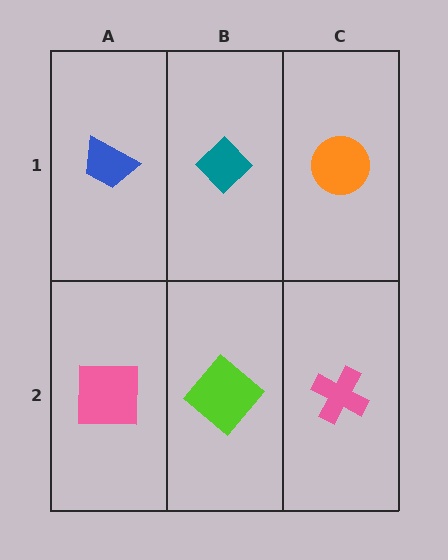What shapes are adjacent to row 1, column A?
A pink square (row 2, column A), a teal diamond (row 1, column B).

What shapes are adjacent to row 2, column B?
A teal diamond (row 1, column B), a pink square (row 2, column A), a pink cross (row 2, column C).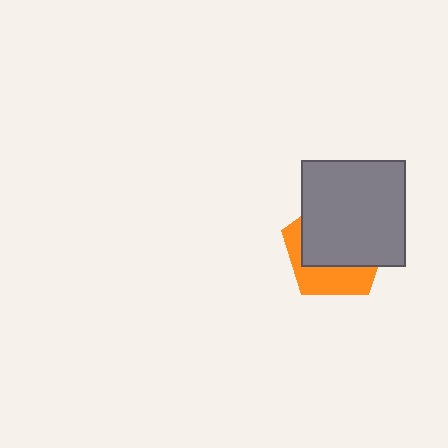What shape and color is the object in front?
The object in front is a gray rectangle.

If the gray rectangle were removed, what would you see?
You would see the complete orange pentagon.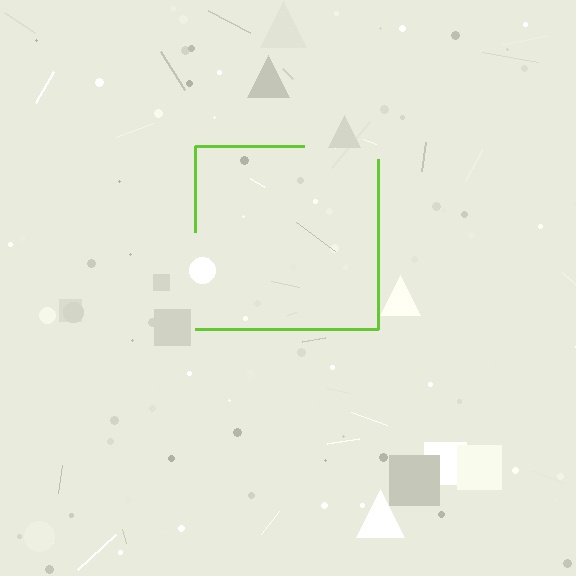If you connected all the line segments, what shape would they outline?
They would outline a square.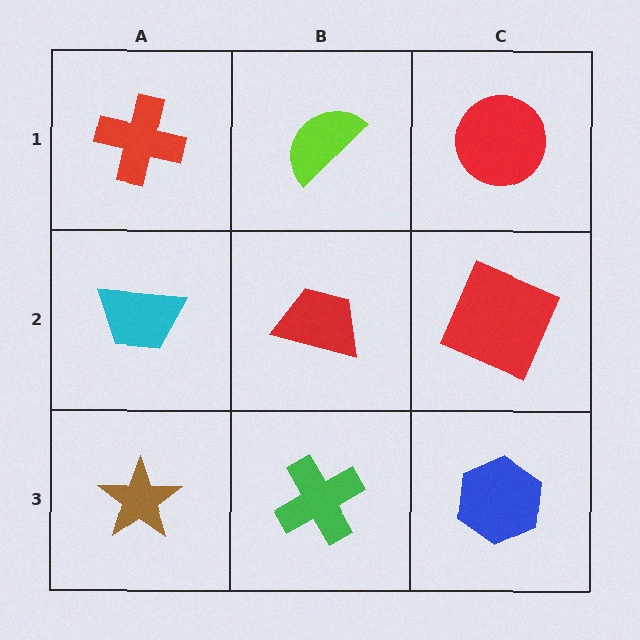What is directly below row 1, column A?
A cyan trapezoid.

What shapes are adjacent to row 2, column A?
A red cross (row 1, column A), a brown star (row 3, column A), a red trapezoid (row 2, column B).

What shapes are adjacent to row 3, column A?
A cyan trapezoid (row 2, column A), a green cross (row 3, column B).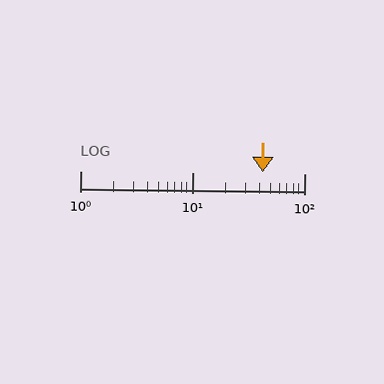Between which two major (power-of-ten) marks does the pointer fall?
The pointer is between 10 and 100.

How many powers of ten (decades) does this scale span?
The scale spans 2 decades, from 1 to 100.